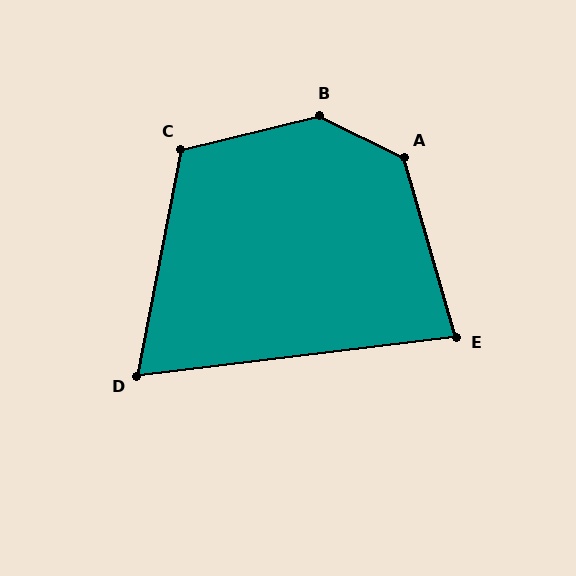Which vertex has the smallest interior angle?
D, at approximately 72 degrees.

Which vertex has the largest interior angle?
B, at approximately 140 degrees.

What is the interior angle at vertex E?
Approximately 81 degrees (acute).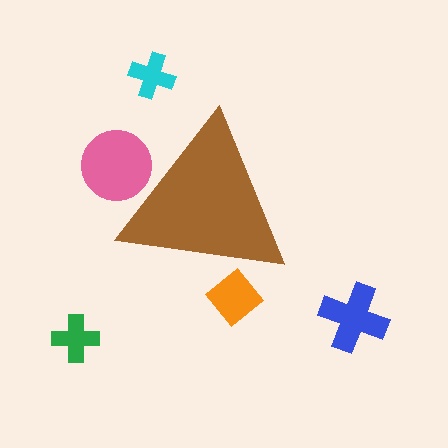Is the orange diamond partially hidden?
Yes, the orange diamond is partially hidden behind the brown triangle.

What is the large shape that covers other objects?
A brown triangle.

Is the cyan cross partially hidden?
No, the cyan cross is fully visible.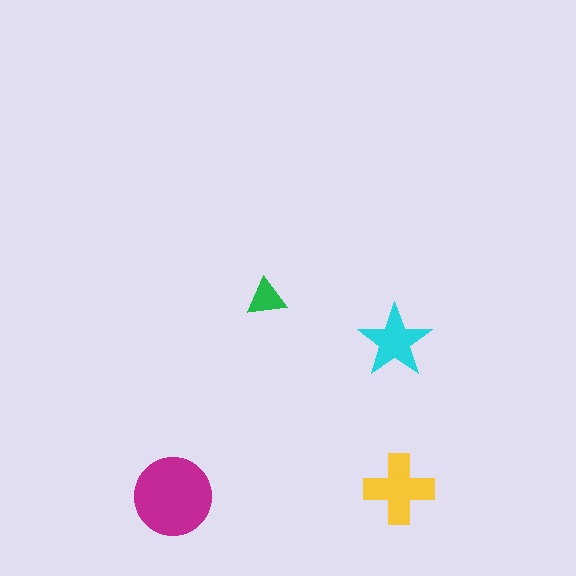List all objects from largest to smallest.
The magenta circle, the yellow cross, the cyan star, the green triangle.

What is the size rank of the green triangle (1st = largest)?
4th.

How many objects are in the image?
There are 4 objects in the image.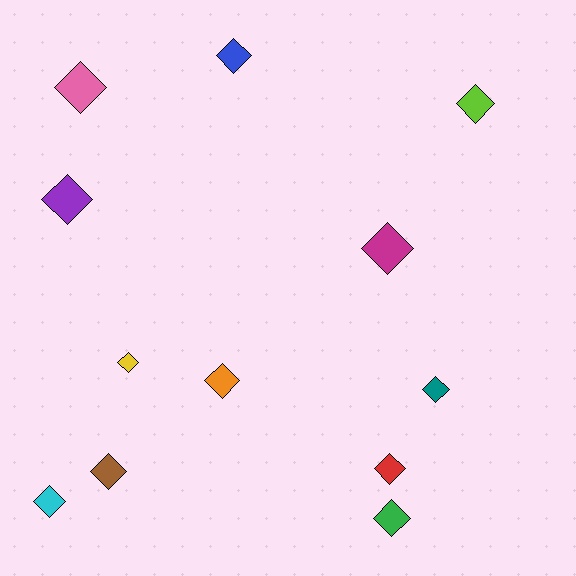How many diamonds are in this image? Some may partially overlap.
There are 12 diamonds.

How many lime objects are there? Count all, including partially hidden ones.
There is 1 lime object.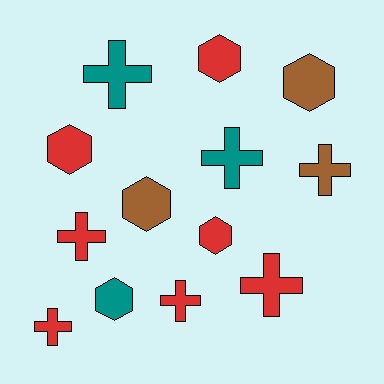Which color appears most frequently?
Red, with 7 objects.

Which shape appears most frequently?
Cross, with 7 objects.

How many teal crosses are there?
There are 2 teal crosses.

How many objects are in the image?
There are 13 objects.